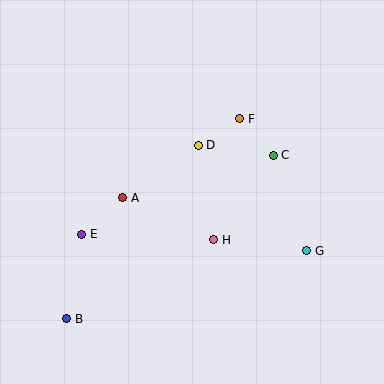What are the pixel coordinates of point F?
Point F is at (240, 119).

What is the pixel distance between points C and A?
The distance between C and A is 156 pixels.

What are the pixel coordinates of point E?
Point E is at (82, 234).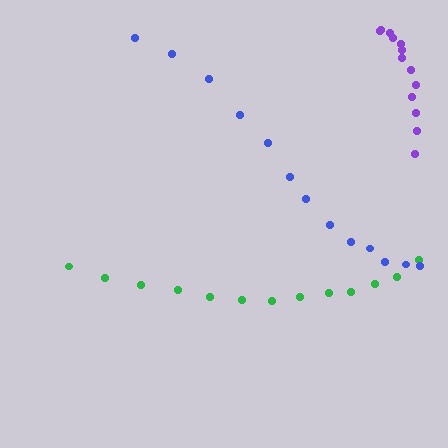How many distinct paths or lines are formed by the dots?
There are 3 distinct paths.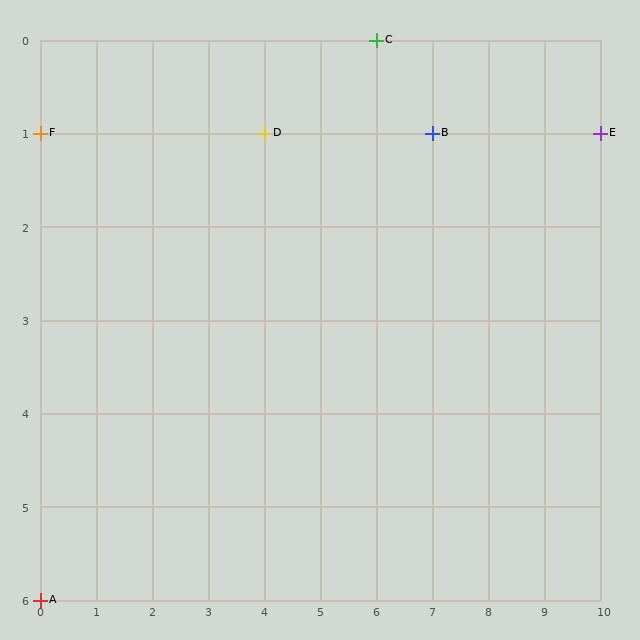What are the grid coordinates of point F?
Point F is at grid coordinates (0, 1).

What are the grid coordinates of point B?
Point B is at grid coordinates (7, 1).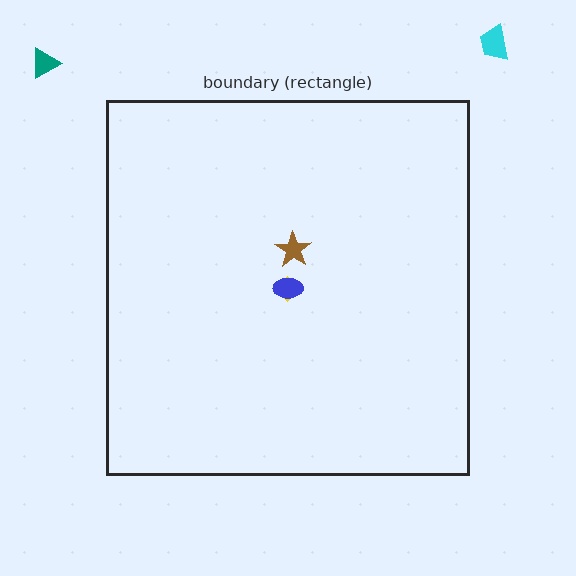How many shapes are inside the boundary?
3 inside, 2 outside.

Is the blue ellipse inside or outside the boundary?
Inside.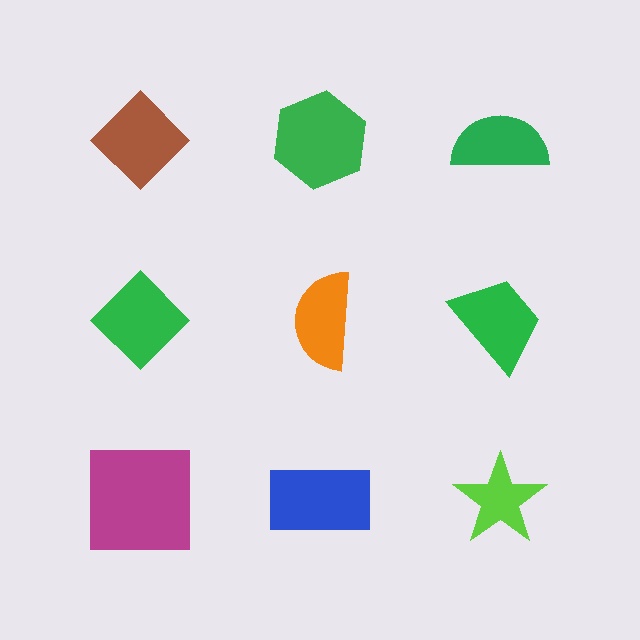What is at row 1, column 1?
A brown diamond.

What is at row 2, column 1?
A green diamond.